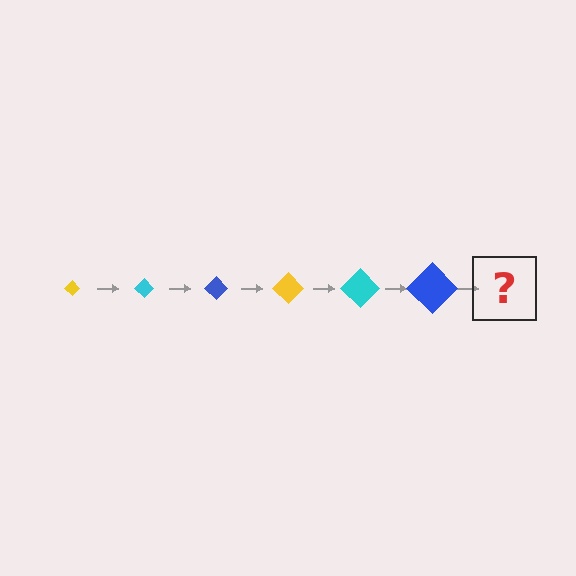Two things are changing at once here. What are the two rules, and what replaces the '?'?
The two rules are that the diamond grows larger each step and the color cycles through yellow, cyan, and blue. The '?' should be a yellow diamond, larger than the previous one.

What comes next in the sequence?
The next element should be a yellow diamond, larger than the previous one.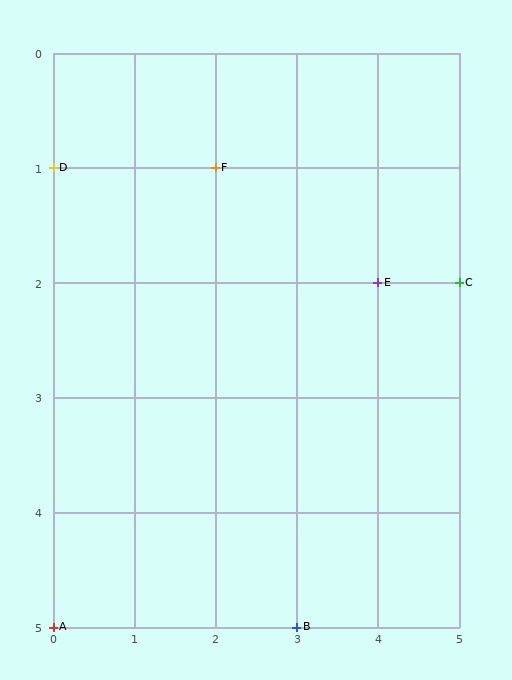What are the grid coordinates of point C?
Point C is at grid coordinates (5, 2).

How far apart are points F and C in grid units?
Points F and C are 3 columns and 1 row apart (about 3.2 grid units diagonally).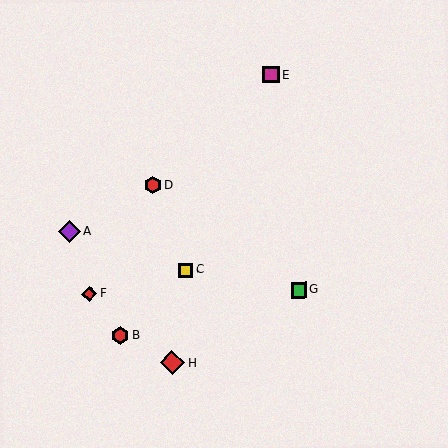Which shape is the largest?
The red diamond (labeled H) is the largest.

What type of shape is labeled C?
Shape C is a yellow square.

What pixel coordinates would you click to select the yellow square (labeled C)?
Click at (186, 270) to select the yellow square C.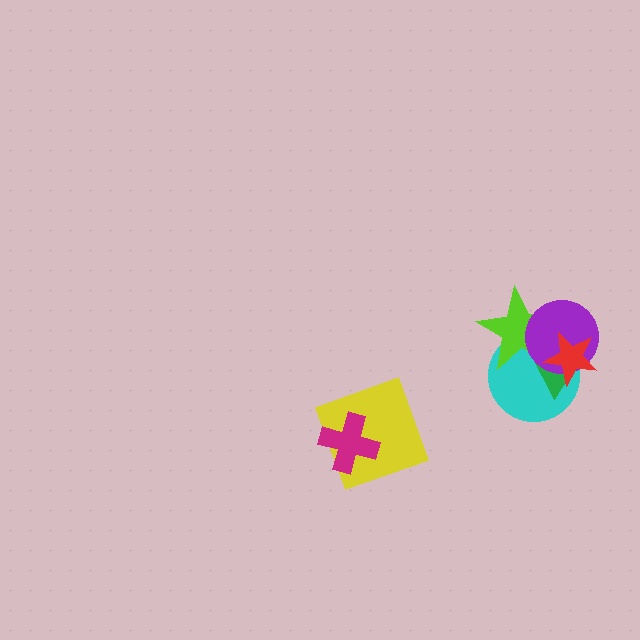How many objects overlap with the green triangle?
4 objects overlap with the green triangle.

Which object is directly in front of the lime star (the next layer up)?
The purple circle is directly in front of the lime star.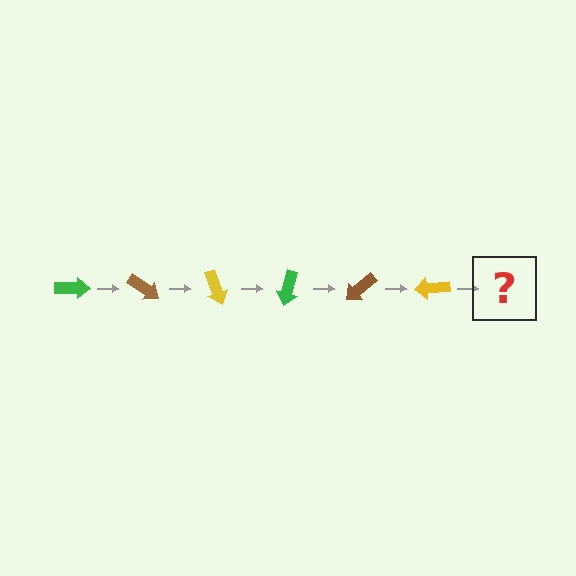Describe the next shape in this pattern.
It should be a green arrow, rotated 210 degrees from the start.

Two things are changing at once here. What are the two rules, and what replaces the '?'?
The two rules are that it rotates 35 degrees each step and the color cycles through green, brown, and yellow. The '?' should be a green arrow, rotated 210 degrees from the start.